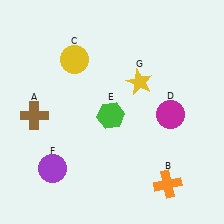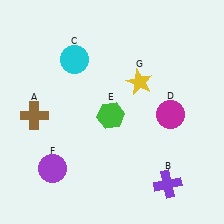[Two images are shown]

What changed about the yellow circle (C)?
In Image 1, C is yellow. In Image 2, it changed to cyan.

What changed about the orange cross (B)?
In Image 1, B is orange. In Image 2, it changed to purple.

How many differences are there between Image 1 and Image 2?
There are 2 differences between the two images.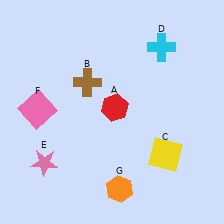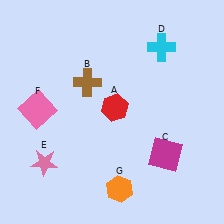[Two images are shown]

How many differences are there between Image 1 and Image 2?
There is 1 difference between the two images.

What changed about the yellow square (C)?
In Image 1, C is yellow. In Image 2, it changed to magenta.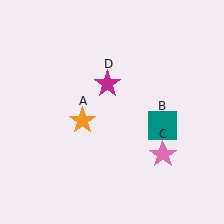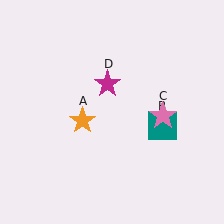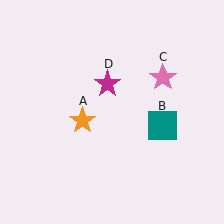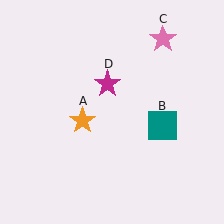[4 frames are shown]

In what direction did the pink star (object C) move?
The pink star (object C) moved up.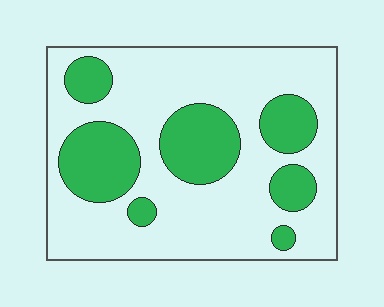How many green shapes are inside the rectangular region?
7.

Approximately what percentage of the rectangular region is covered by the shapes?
Approximately 30%.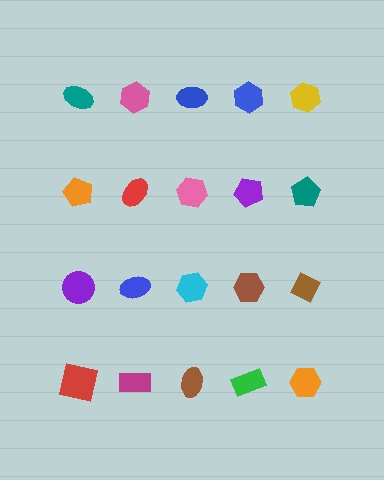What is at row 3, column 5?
A brown diamond.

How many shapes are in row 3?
5 shapes.